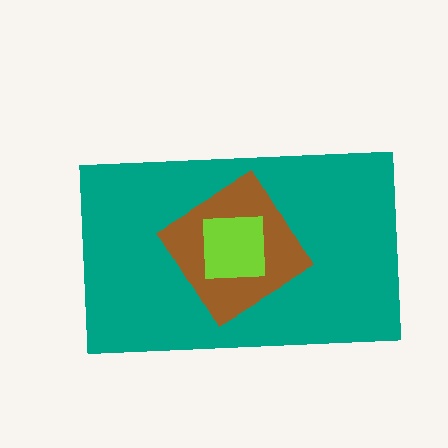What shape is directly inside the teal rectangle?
The brown diamond.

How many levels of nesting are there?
3.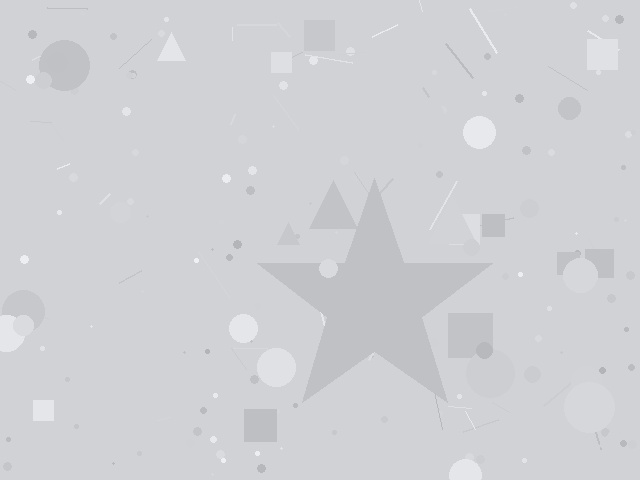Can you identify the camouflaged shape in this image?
The camouflaged shape is a star.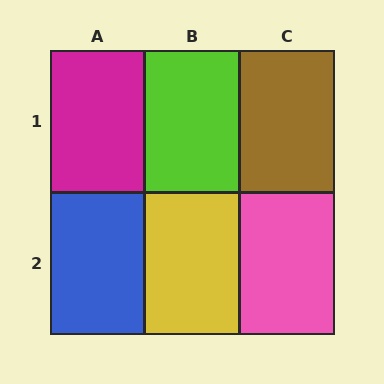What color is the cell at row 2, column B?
Yellow.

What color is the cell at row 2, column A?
Blue.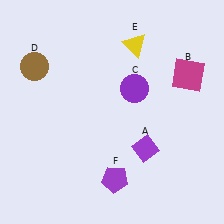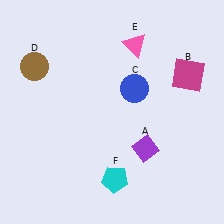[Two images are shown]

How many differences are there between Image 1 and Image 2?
There are 3 differences between the two images.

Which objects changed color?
C changed from purple to blue. E changed from yellow to pink. F changed from purple to cyan.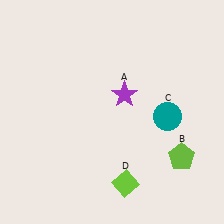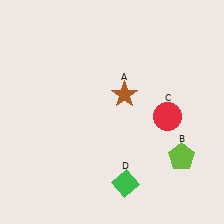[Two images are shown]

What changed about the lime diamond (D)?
In Image 1, D is lime. In Image 2, it changed to green.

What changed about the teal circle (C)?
In Image 1, C is teal. In Image 2, it changed to red.